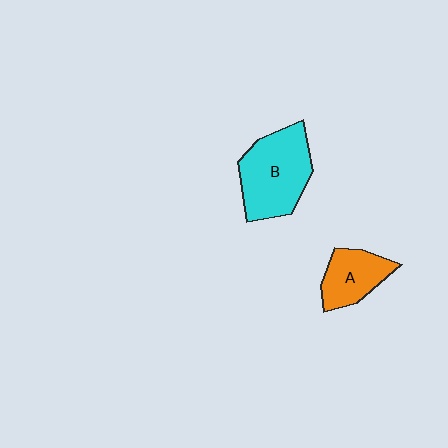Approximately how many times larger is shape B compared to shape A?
Approximately 1.7 times.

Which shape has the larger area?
Shape B (cyan).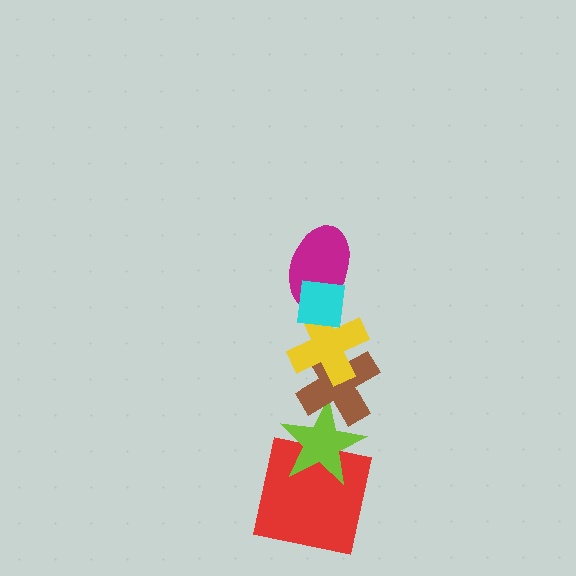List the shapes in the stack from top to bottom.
From top to bottom: the cyan square, the magenta ellipse, the yellow cross, the brown cross, the lime star, the red square.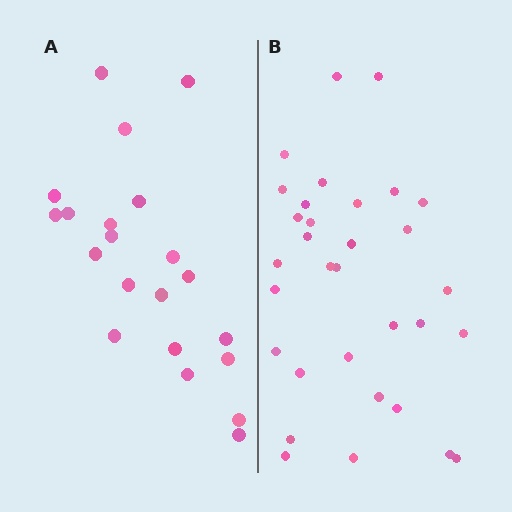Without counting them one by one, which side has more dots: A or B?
Region B (the right region) has more dots.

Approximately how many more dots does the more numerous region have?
Region B has roughly 12 or so more dots than region A.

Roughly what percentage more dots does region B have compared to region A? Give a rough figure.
About 50% more.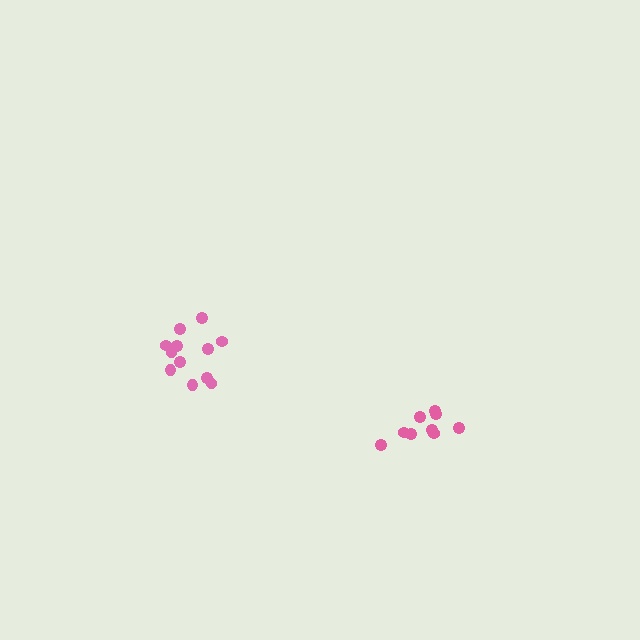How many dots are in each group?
Group 1: 9 dots, Group 2: 12 dots (21 total).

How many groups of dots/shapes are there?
There are 2 groups.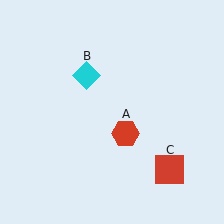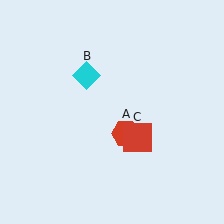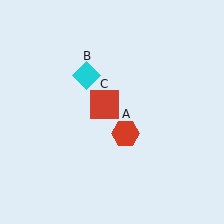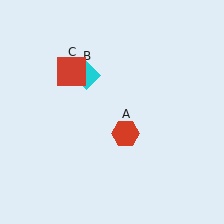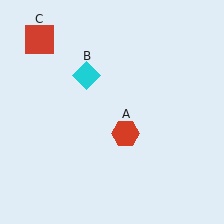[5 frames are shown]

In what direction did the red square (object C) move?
The red square (object C) moved up and to the left.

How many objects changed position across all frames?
1 object changed position: red square (object C).